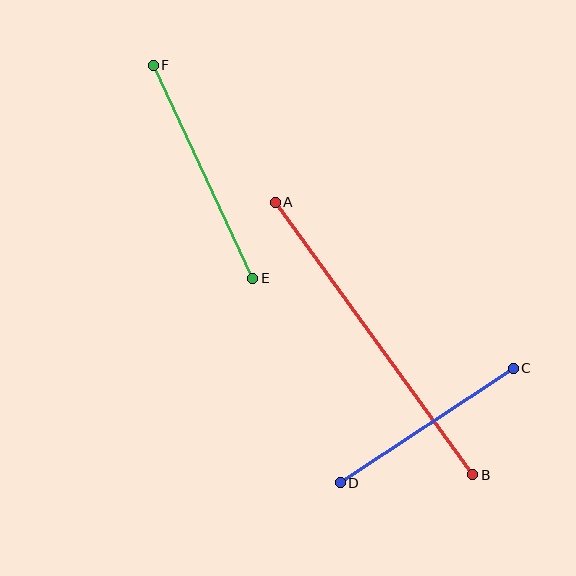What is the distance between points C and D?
The distance is approximately 208 pixels.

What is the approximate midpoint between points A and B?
The midpoint is at approximately (374, 338) pixels.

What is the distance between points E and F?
The distance is approximately 235 pixels.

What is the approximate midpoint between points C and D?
The midpoint is at approximately (427, 426) pixels.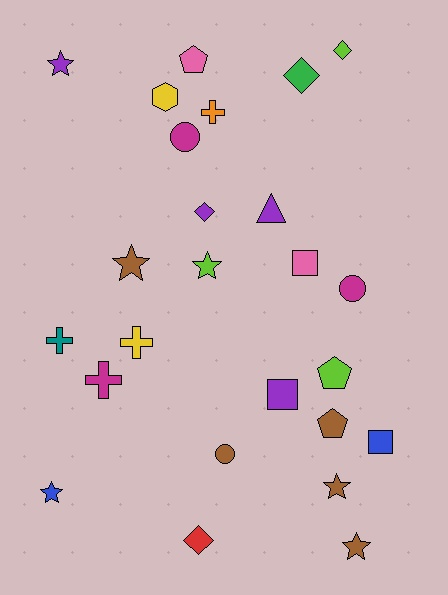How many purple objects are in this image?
There are 4 purple objects.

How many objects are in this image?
There are 25 objects.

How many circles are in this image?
There are 3 circles.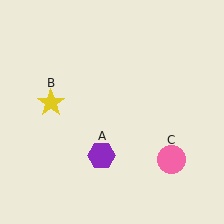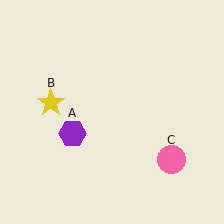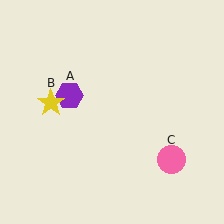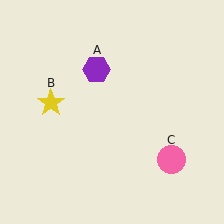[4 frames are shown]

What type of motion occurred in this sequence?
The purple hexagon (object A) rotated clockwise around the center of the scene.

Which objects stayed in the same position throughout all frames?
Yellow star (object B) and pink circle (object C) remained stationary.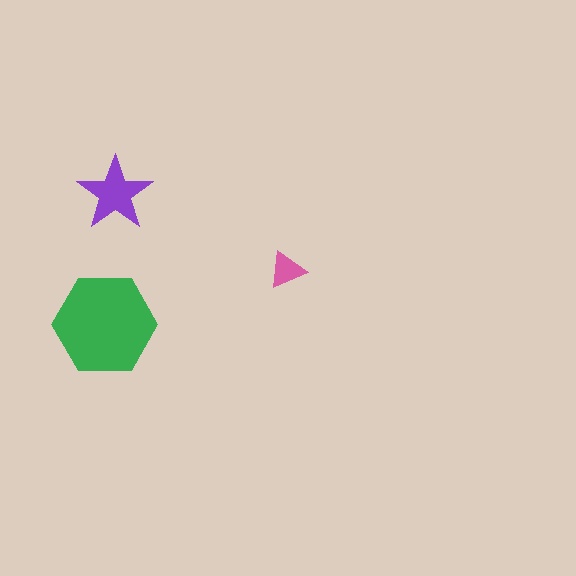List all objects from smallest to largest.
The pink triangle, the purple star, the green hexagon.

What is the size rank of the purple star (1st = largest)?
2nd.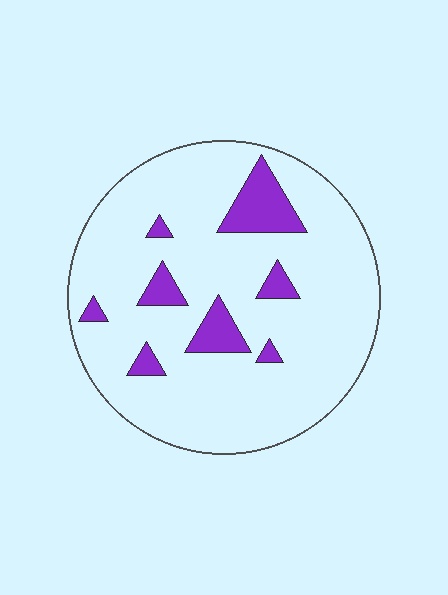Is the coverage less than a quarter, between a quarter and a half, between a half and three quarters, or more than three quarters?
Less than a quarter.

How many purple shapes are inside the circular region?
8.